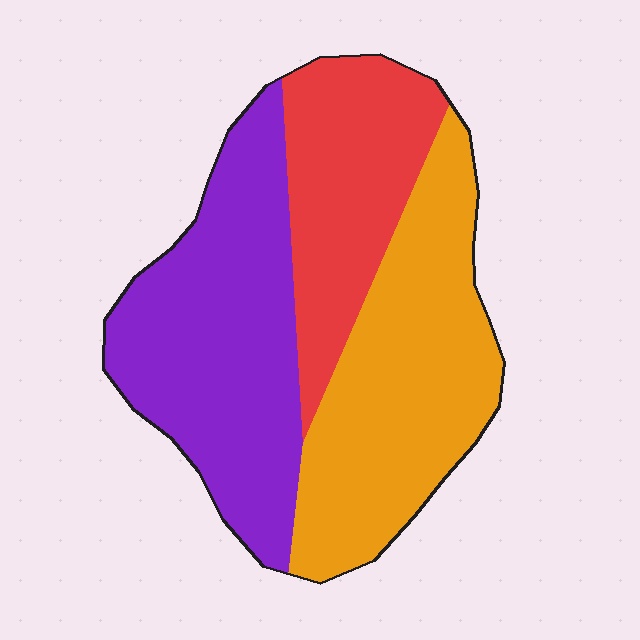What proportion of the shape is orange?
Orange covers 37% of the shape.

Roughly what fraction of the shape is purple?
Purple covers 39% of the shape.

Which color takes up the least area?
Red, at roughly 25%.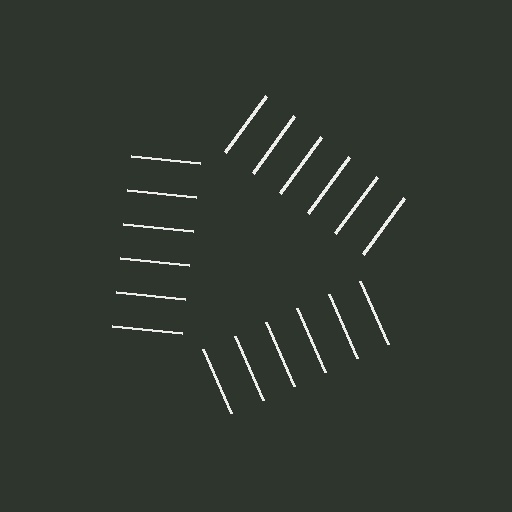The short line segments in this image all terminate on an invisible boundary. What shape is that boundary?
An illusory triangle — the line segments terminate on its edges but no continuous stroke is drawn.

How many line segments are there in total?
18 — 6 along each of the 3 edges.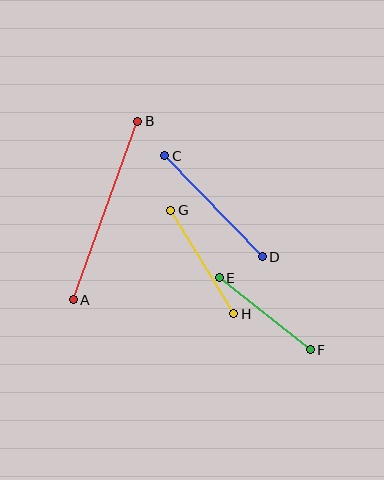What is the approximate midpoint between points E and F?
The midpoint is at approximately (265, 314) pixels.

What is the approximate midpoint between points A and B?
The midpoint is at approximately (105, 211) pixels.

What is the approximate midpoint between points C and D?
The midpoint is at approximately (214, 206) pixels.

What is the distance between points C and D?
The distance is approximately 140 pixels.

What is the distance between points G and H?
The distance is approximately 121 pixels.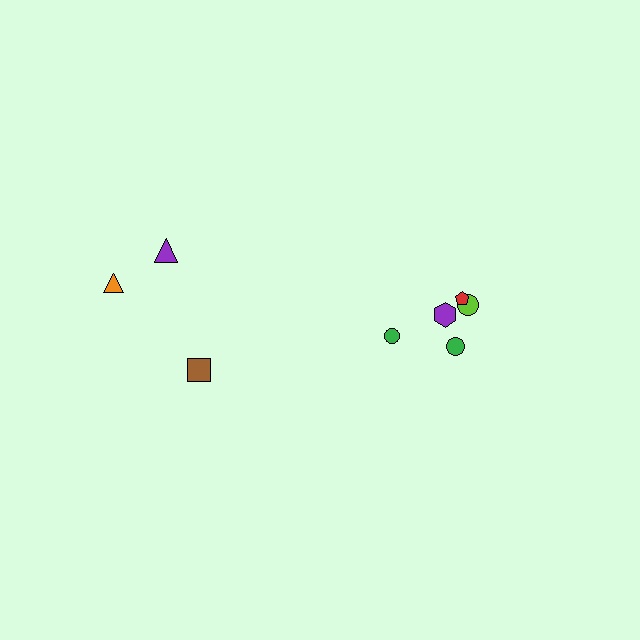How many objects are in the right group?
There are 5 objects.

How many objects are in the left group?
There are 3 objects.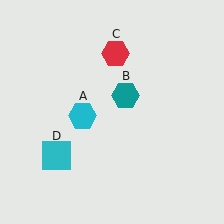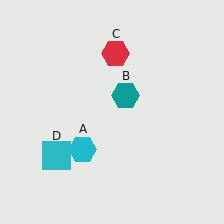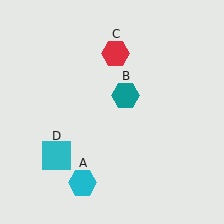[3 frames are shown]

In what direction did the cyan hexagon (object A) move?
The cyan hexagon (object A) moved down.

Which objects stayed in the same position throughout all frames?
Teal hexagon (object B) and red hexagon (object C) and cyan square (object D) remained stationary.